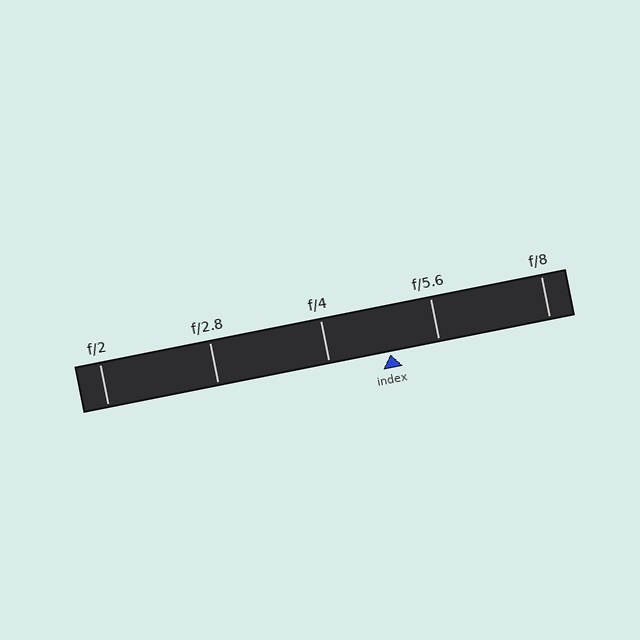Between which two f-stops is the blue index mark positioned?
The index mark is between f/4 and f/5.6.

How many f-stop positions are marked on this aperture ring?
There are 5 f-stop positions marked.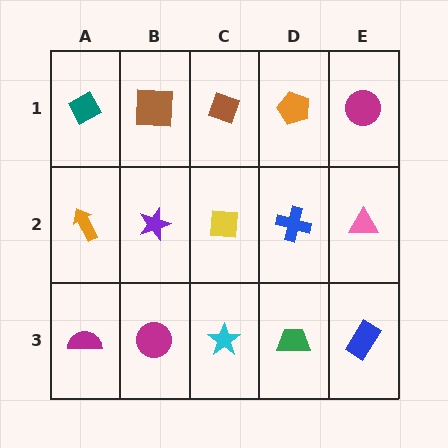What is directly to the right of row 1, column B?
A brown diamond.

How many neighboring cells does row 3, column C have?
3.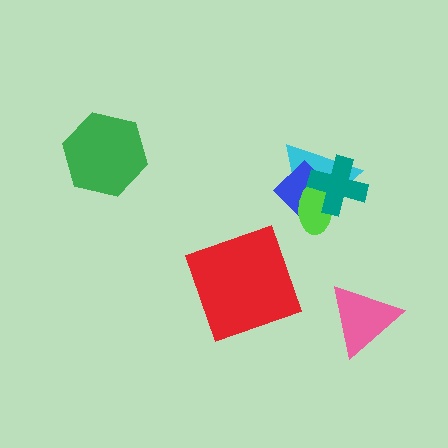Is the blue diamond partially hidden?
Yes, it is partially covered by another shape.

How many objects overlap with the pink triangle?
0 objects overlap with the pink triangle.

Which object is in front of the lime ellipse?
The teal cross is in front of the lime ellipse.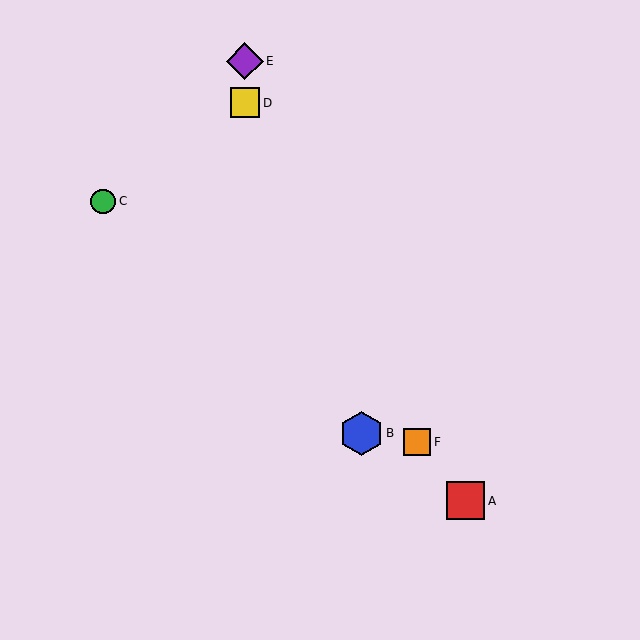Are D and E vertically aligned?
Yes, both are at x≈245.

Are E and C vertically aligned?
No, E is at x≈245 and C is at x≈103.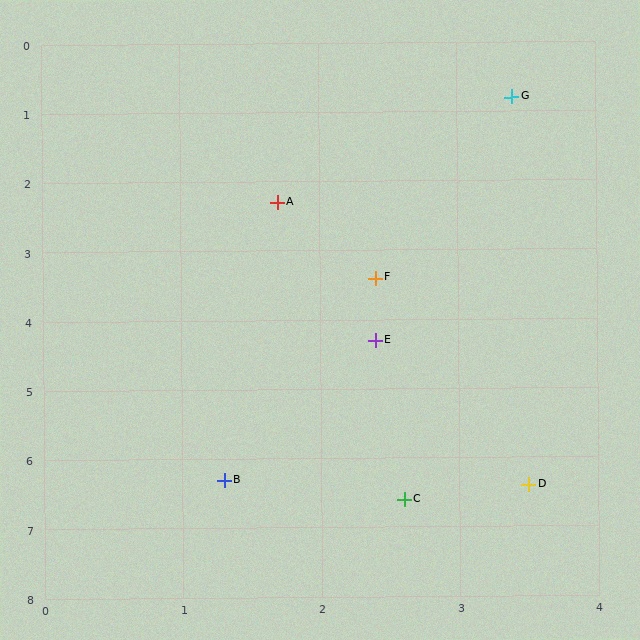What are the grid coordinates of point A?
Point A is at approximately (1.7, 2.3).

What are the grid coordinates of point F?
Point F is at approximately (2.4, 3.4).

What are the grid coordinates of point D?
Point D is at approximately (3.5, 6.4).